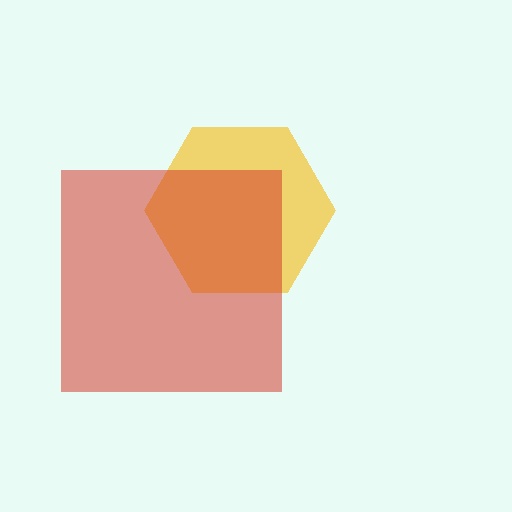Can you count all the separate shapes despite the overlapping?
Yes, there are 2 separate shapes.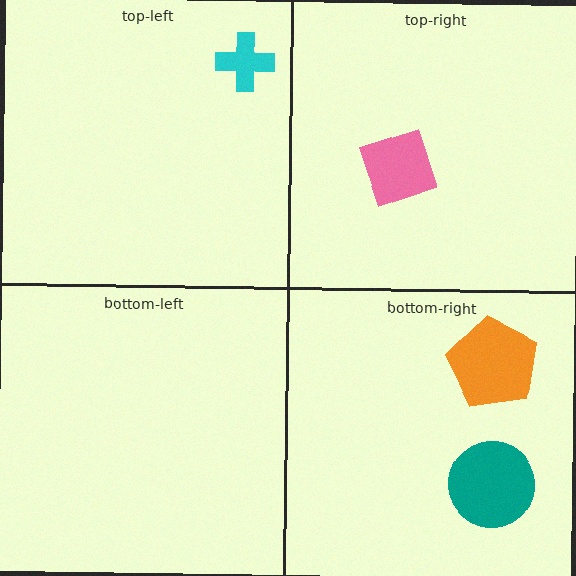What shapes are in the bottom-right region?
The orange pentagon, the teal circle.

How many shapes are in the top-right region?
1.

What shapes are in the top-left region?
The cyan cross.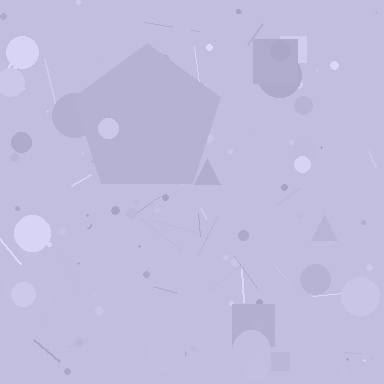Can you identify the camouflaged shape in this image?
The camouflaged shape is a pentagon.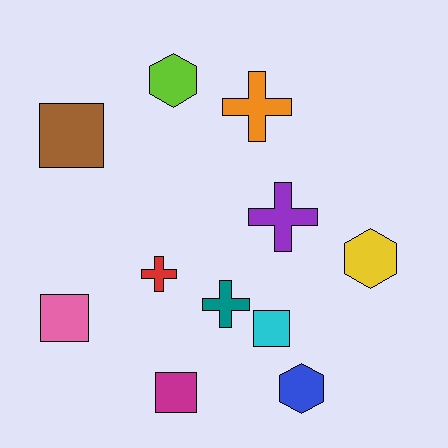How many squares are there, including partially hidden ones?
There are 4 squares.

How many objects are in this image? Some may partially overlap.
There are 11 objects.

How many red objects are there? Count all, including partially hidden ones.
There is 1 red object.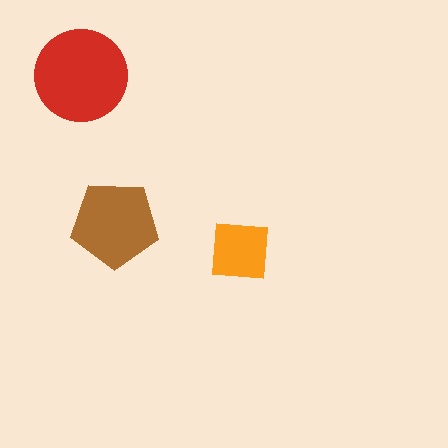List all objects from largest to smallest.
The red circle, the brown pentagon, the orange square.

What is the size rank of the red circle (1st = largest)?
1st.